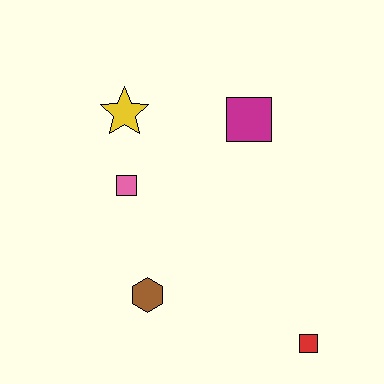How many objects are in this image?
There are 5 objects.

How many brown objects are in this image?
There is 1 brown object.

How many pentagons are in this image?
There are no pentagons.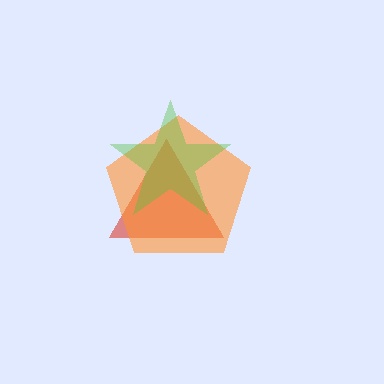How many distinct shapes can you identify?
There are 3 distinct shapes: a red triangle, an orange pentagon, a lime star.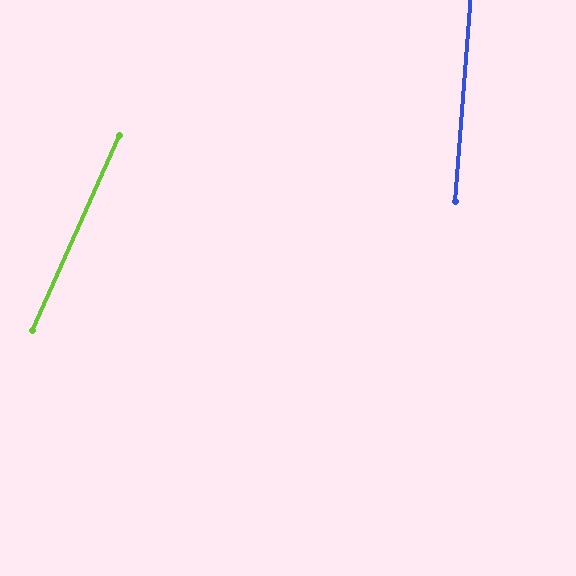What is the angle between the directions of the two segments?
Approximately 20 degrees.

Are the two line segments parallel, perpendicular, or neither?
Neither parallel nor perpendicular — they differ by about 20°.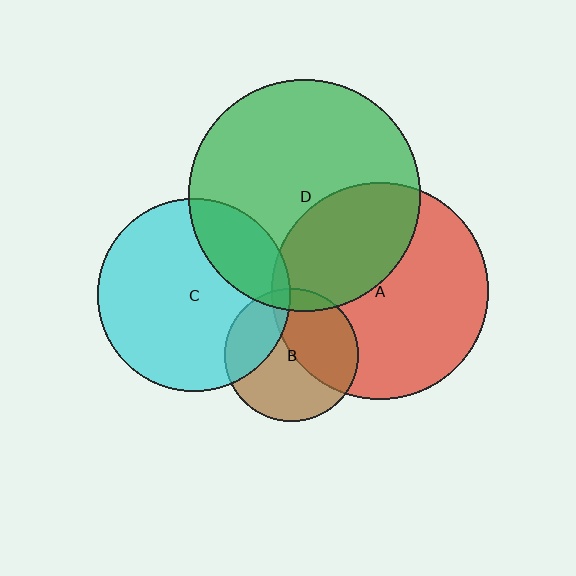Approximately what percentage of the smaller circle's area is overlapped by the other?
Approximately 35%.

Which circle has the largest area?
Circle D (green).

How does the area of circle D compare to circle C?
Approximately 1.4 times.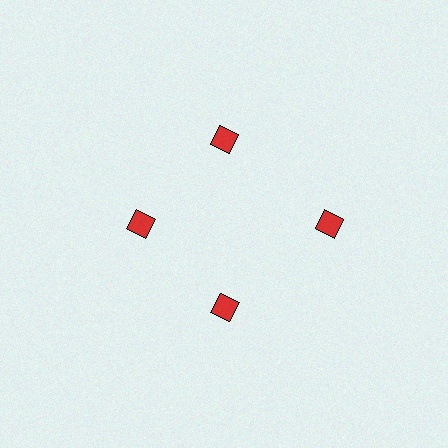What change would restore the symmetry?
The symmetry would be restored by moving it inward, back onto the ring so that all 4 squares sit at equal angles and equal distance from the center.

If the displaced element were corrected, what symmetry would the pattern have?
It would have 4-fold rotational symmetry — the pattern would map onto itself every 90 degrees.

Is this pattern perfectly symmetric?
No. The 4 red squares are arranged in a ring, but one element near the 3 o'clock position is pushed outward from the center, breaking the 4-fold rotational symmetry.